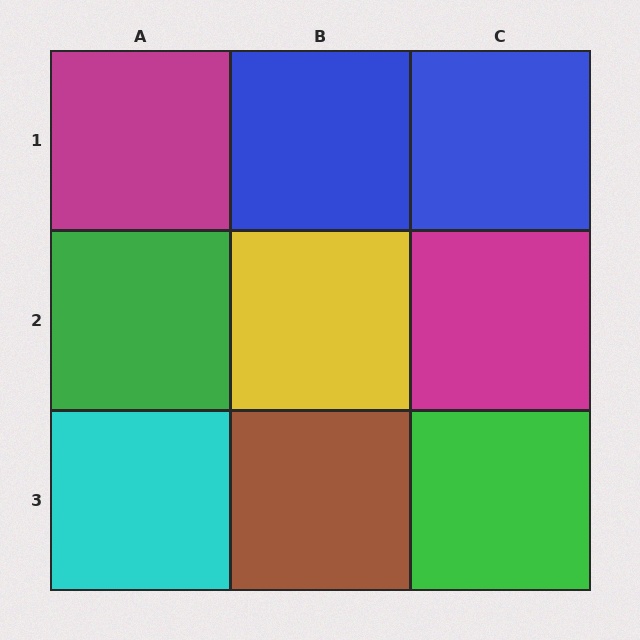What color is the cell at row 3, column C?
Green.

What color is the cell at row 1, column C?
Blue.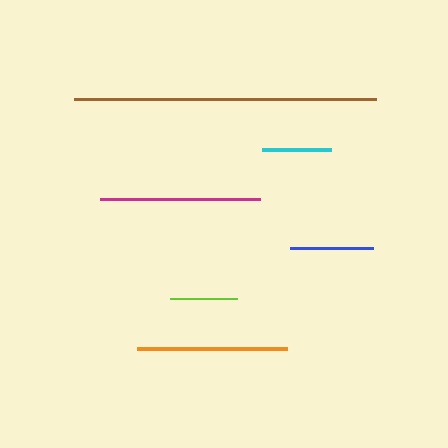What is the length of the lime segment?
The lime segment is approximately 67 pixels long.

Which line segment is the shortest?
The lime line is the shortest at approximately 67 pixels.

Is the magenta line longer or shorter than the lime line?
The magenta line is longer than the lime line.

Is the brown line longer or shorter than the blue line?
The brown line is longer than the blue line.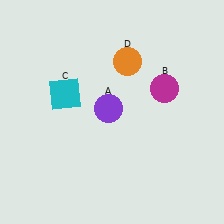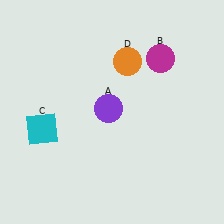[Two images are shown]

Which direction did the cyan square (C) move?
The cyan square (C) moved down.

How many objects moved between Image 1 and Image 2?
2 objects moved between the two images.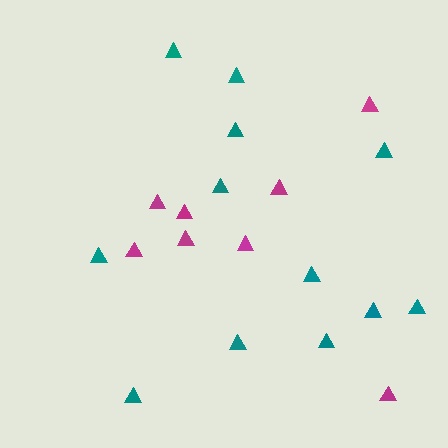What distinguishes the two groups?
There are 2 groups: one group of magenta triangles (8) and one group of teal triangles (12).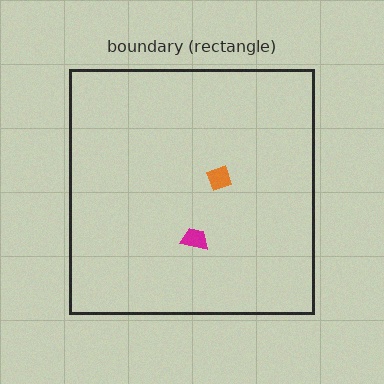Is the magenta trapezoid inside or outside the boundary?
Inside.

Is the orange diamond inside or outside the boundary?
Inside.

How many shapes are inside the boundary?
2 inside, 0 outside.